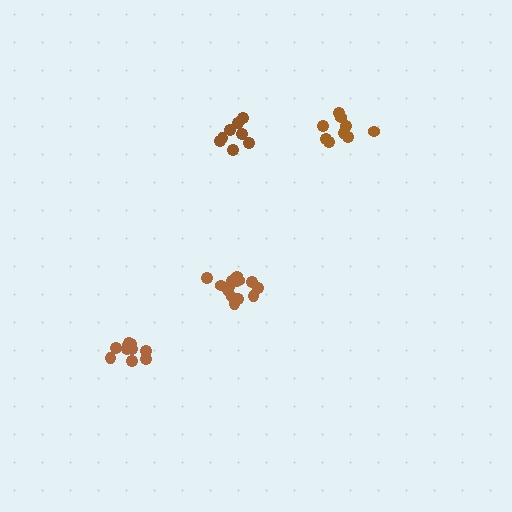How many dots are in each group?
Group 1: 10 dots, Group 2: 14 dots, Group 3: 9 dots, Group 4: 9 dots (42 total).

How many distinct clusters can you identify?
There are 4 distinct clusters.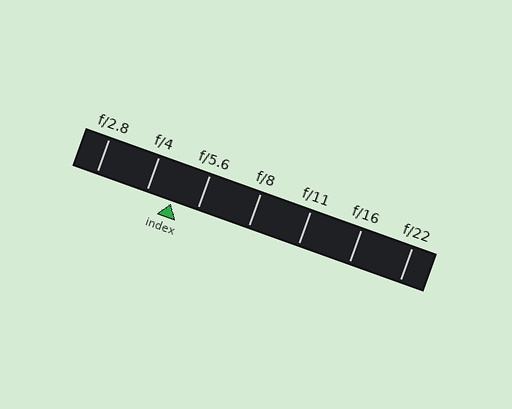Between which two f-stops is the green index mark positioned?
The index mark is between f/4 and f/5.6.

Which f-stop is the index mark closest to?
The index mark is closest to f/5.6.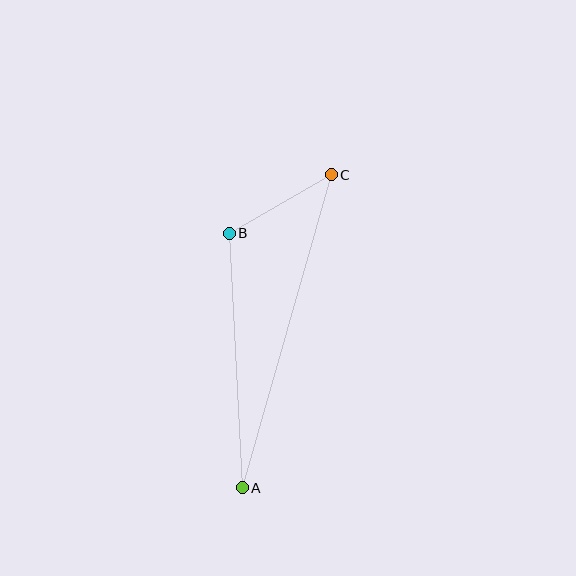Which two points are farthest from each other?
Points A and C are farthest from each other.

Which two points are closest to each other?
Points B and C are closest to each other.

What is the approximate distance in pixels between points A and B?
The distance between A and B is approximately 255 pixels.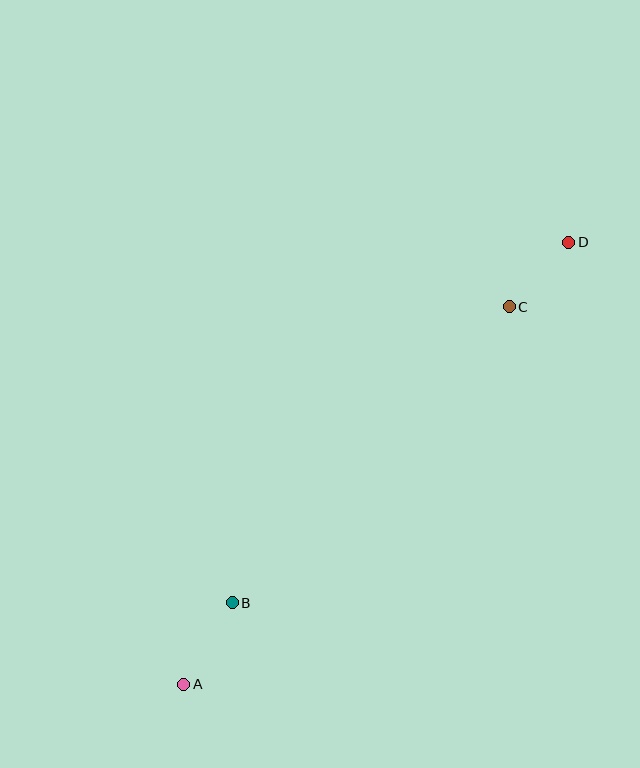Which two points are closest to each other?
Points C and D are closest to each other.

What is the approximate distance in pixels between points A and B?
The distance between A and B is approximately 95 pixels.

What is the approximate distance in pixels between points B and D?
The distance between B and D is approximately 493 pixels.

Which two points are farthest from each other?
Points A and D are farthest from each other.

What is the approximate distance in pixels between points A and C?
The distance between A and C is approximately 499 pixels.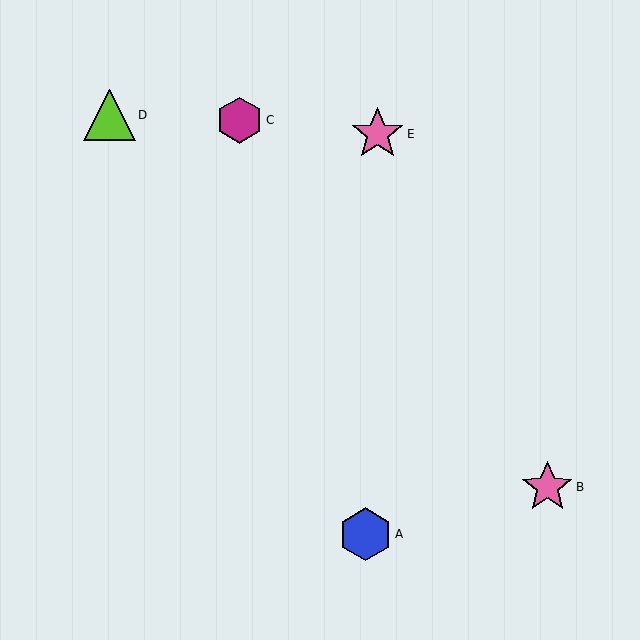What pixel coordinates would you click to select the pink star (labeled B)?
Click at (547, 487) to select the pink star B.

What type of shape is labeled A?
Shape A is a blue hexagon.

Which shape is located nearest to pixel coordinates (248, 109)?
The magenta hexagon (labeled C) at (239, 120) is nearest to that location.